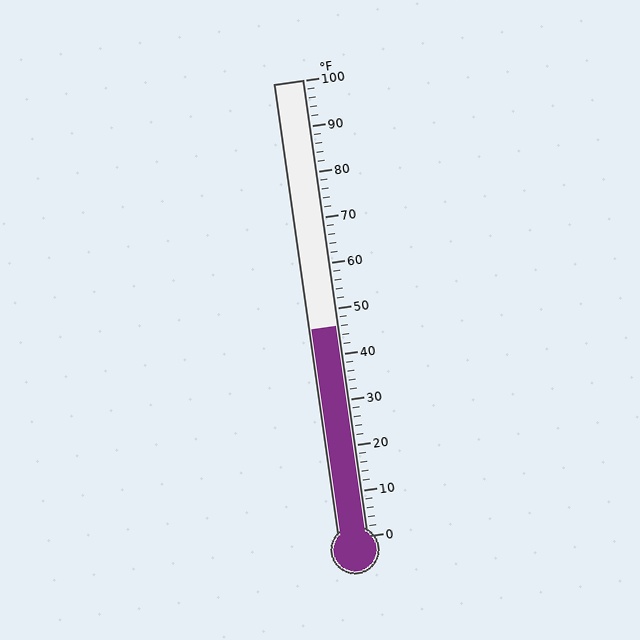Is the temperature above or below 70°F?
The temperature is below 70°F.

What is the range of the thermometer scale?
The thermometer scale ranges from 0°F to 100°F.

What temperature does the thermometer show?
The thermometer shows approximately 46°F.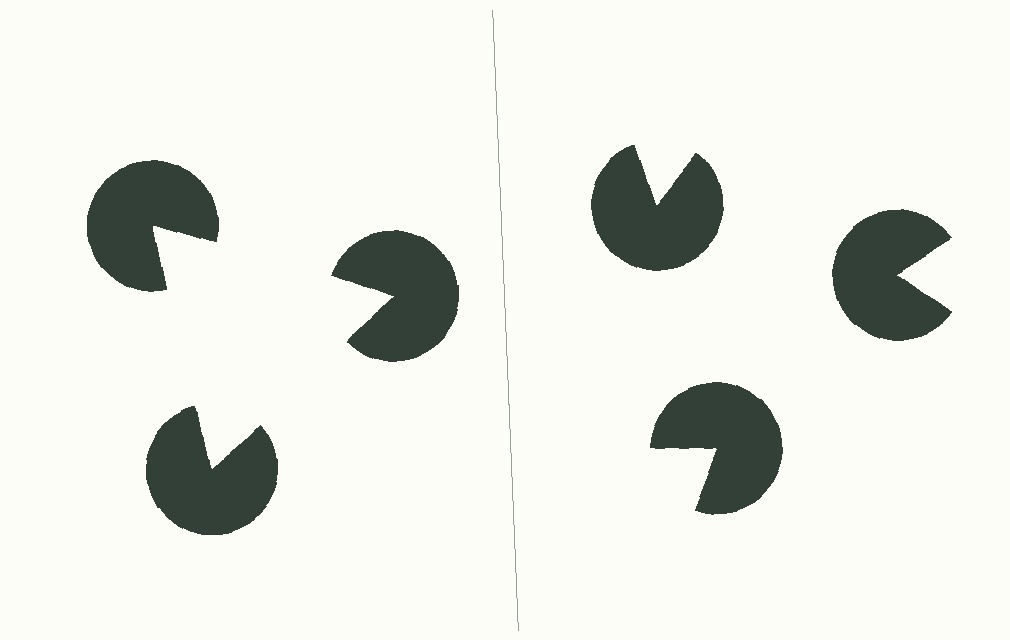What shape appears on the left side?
An illusory triangle.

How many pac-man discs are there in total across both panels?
6 — 3 on each side.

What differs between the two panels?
The pac-man discs are positioned identically on both sides; only the wedge orientations differ. On the left they align to a triangle; on the right they are misaligned.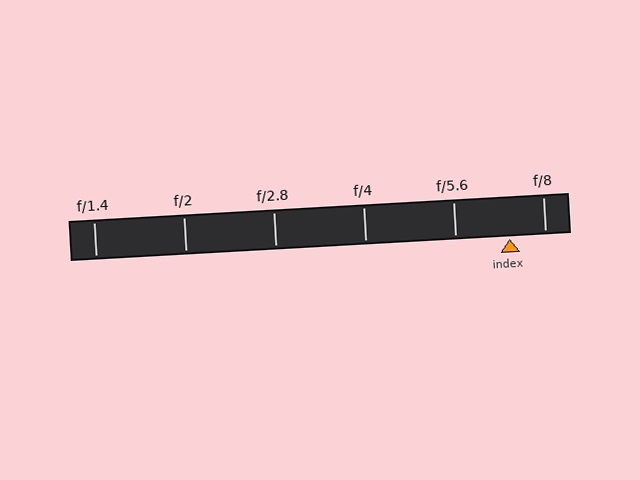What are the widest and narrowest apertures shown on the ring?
The widest aperture shown is f/1.4 and the narrowest is f/8.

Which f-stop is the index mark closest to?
The index mark is closest to f/8.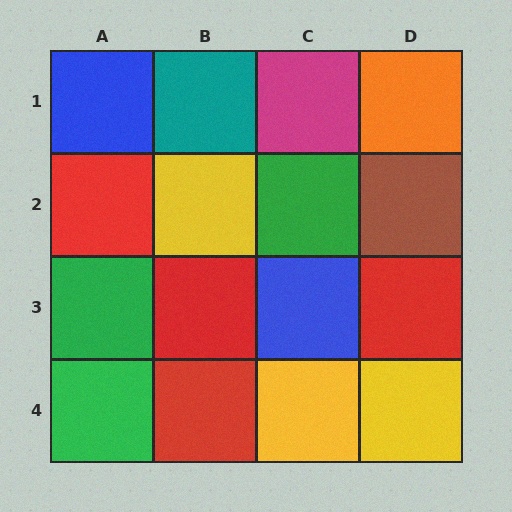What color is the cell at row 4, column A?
Green.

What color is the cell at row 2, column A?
Red.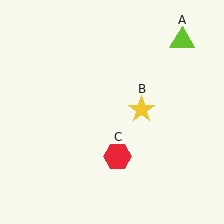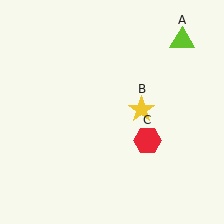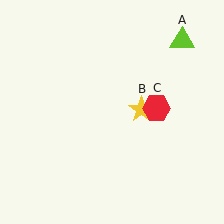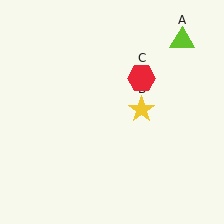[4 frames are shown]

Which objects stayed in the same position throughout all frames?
Lime triangle (object A) and yellow star (object B) remained stationary.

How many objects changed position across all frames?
1 object changed position: red hexagon (object C).